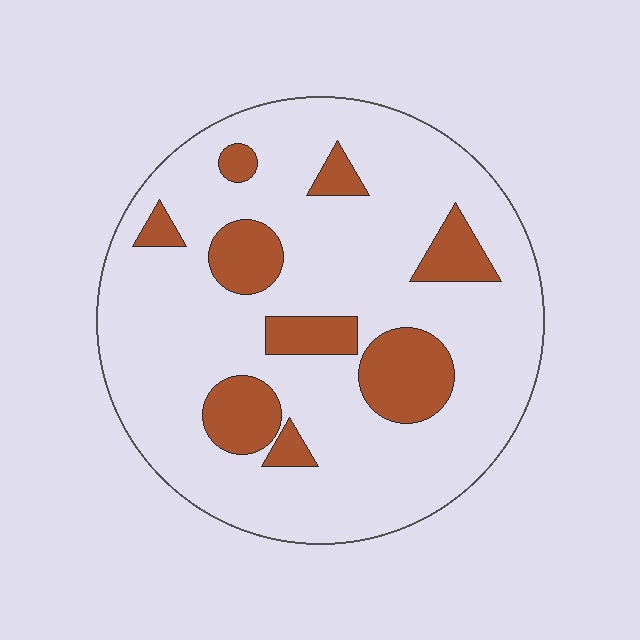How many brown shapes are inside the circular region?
9.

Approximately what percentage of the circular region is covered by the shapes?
Approximately 20%.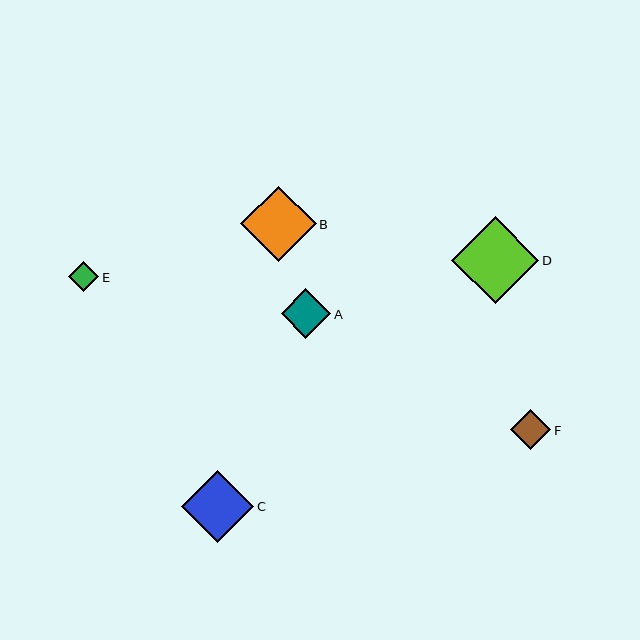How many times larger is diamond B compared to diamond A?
Diamond B is approximately 1.5 times the size of diamond A.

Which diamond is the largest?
Diamond D is the largest with a size of approximately 87 pixels.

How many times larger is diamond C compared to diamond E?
Diamond C is approximately 2.4 times the size of diamond E.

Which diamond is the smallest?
Diamond E is the smallest with a size of approximately 30 pixels.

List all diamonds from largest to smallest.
From largest to smallest: D, B, C, A, F, E.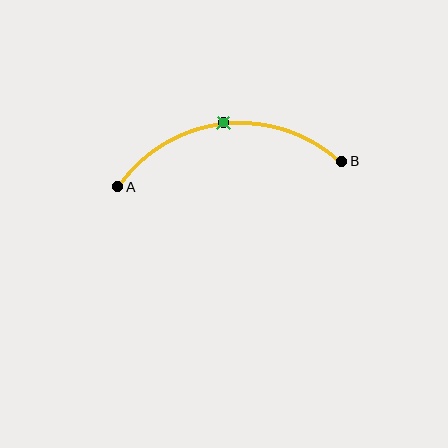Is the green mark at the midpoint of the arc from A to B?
Yes. The green mark lies on the arc at equal arc-length from both A and B — it is the arc midpoint.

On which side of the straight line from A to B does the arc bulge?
The arc bulges above the straight line connecting A and B.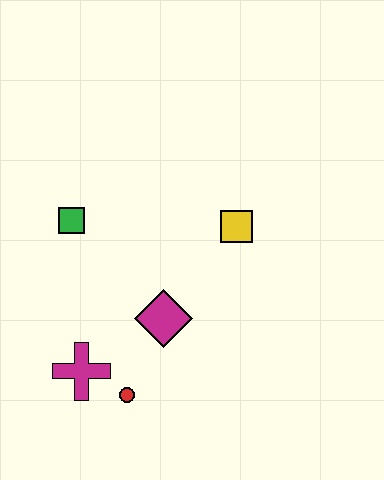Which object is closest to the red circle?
The magenta cross is closest to the red circle.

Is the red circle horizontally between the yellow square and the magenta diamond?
No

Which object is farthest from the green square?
The red circle is farthest from the green square.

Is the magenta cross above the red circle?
Yes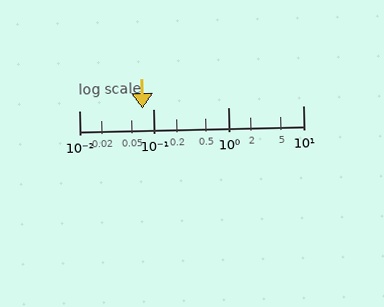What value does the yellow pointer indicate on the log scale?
The pointer indicates approximately 0.07.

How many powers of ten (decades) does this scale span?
The scale spans 3 decades, from 0.01 to 10.